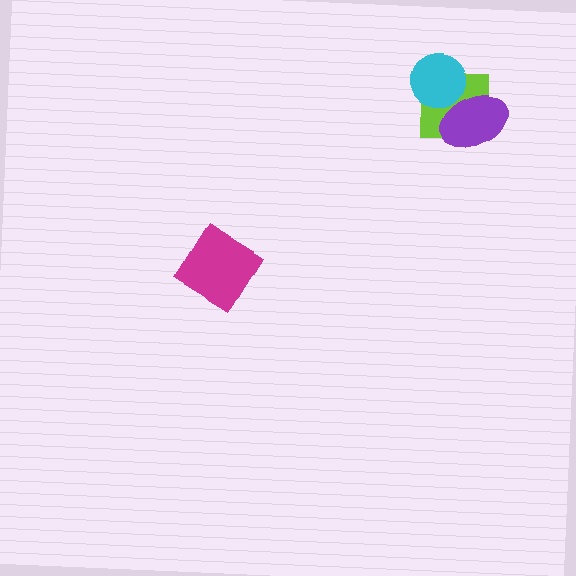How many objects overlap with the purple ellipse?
2 objects overlap with the purple ellipse.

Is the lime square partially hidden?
Yes, it is partially covered by another shape.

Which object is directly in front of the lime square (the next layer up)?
The cyan circle is directly in front of the lime square.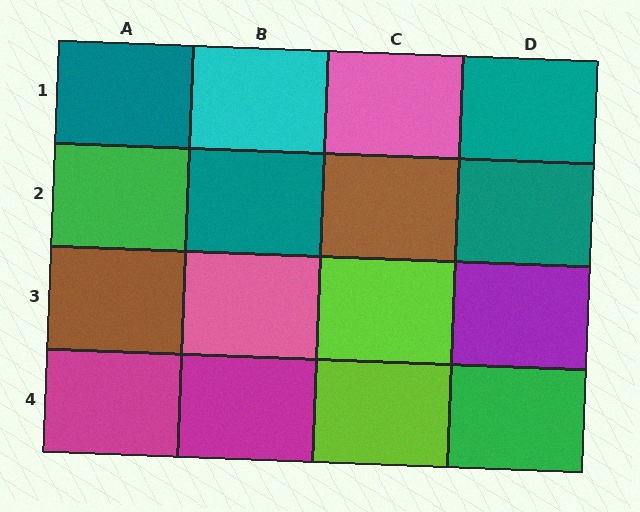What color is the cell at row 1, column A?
Teal.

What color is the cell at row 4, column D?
Green.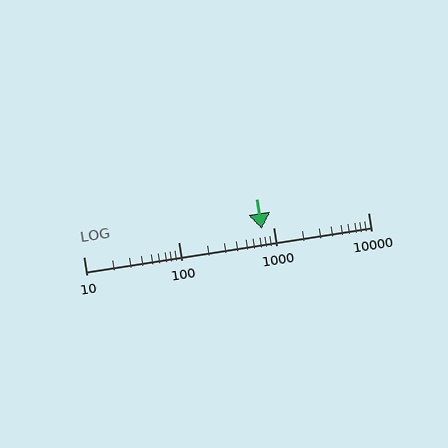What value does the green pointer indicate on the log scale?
The pointer indicates approximately 760.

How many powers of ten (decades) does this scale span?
The scale spans 3 decades, from 10 to 10000.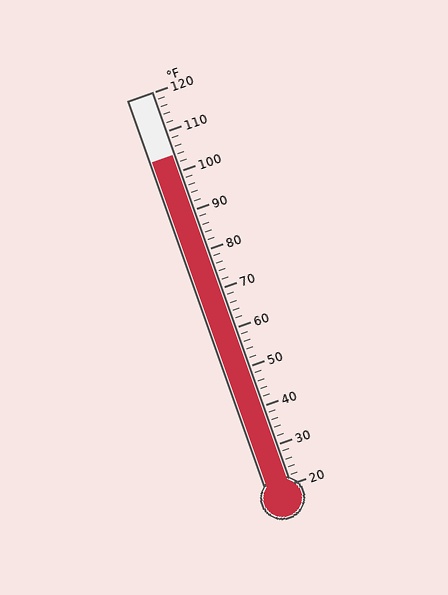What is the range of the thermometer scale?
The thermometer scale ranges from 20°F to 120°F.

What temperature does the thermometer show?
The thermometer shows approximately 104°F.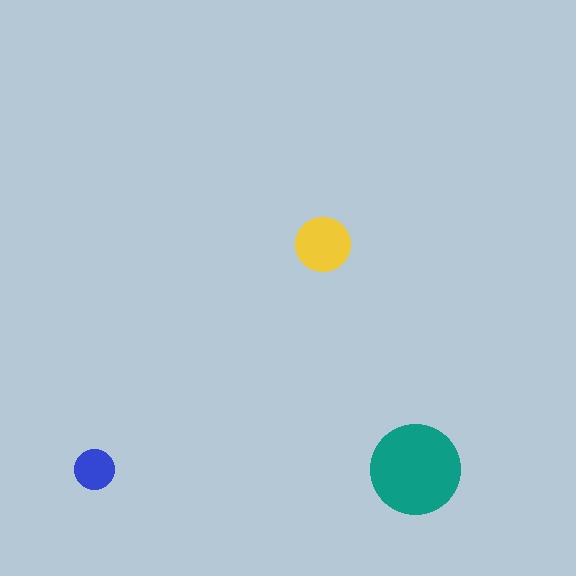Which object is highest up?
The yellow circle is topmost.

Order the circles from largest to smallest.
the teal one, the yellow one, the blue one.